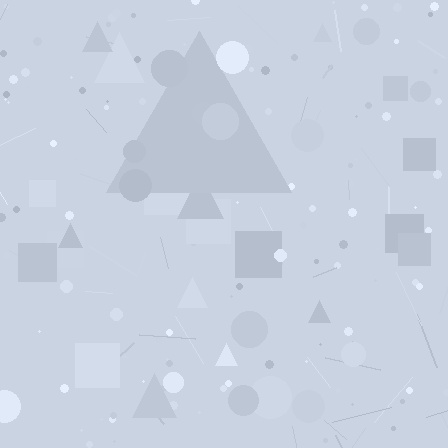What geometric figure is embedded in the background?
A triangle is embedded in the background.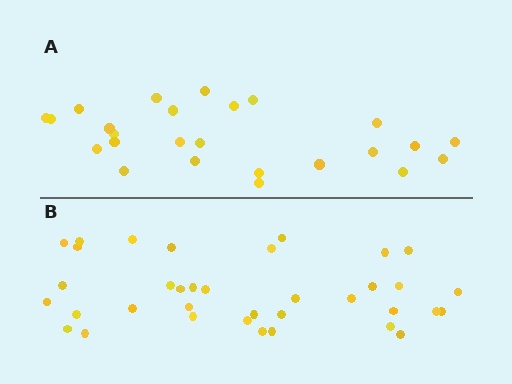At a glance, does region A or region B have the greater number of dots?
Region B (the bottom region) has more dots.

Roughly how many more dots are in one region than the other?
Region B has roughly 12 or so more dots than region A.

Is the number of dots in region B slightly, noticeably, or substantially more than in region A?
Region B has noticeably more, but not dramatically so. The ratio is roughly 1.4 to 1.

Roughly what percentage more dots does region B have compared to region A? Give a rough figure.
About 45% more.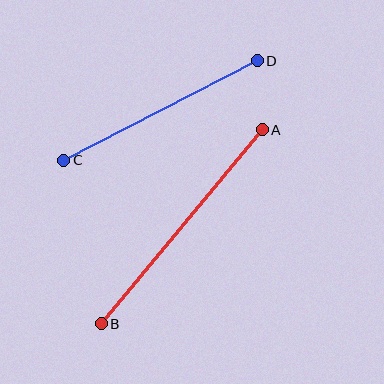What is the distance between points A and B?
The distance is approximately 252 pixels.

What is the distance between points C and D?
The distance is approximately 218 pixels.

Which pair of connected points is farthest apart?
Points A and B are farthest apart.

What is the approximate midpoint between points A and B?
The midpoint is at approximately (182, 227) pixels.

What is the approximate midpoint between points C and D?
The midpoint is at approximately (160, 110) pixels.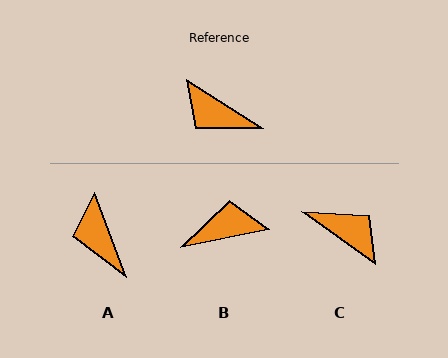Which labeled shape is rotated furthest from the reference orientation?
C, about 178 degrees away.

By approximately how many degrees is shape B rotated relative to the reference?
Approximately 136 degrees clockwise.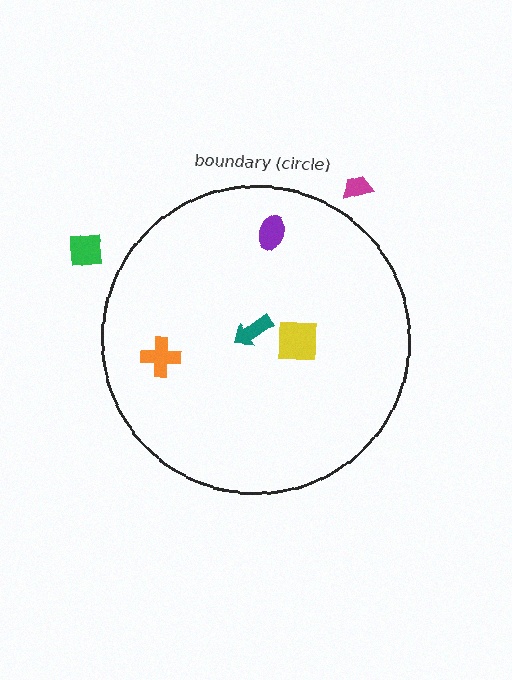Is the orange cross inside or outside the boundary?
Inside.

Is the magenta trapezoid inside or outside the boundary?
Outside.